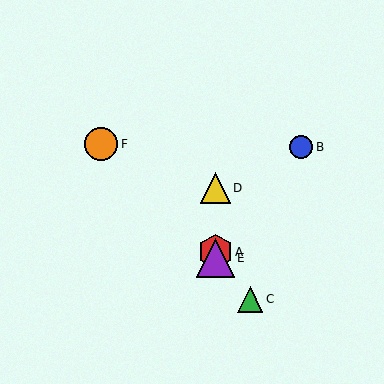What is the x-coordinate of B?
Object B is at x≈301.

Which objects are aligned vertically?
Objects A, D, E are aligned vertically.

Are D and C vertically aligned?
No, D is at x≈215 and C is at x≈250.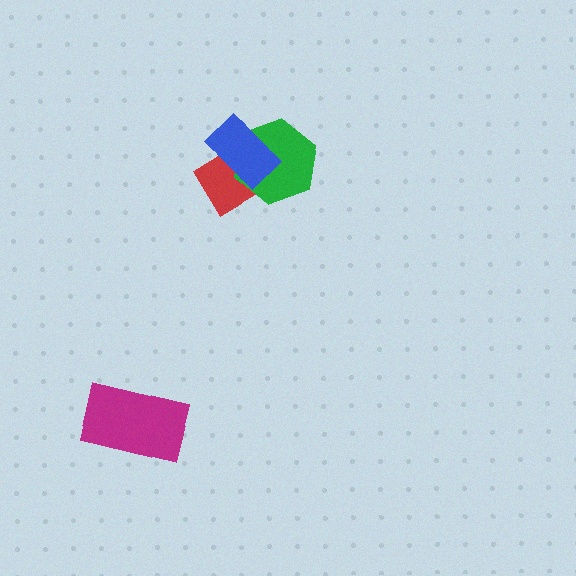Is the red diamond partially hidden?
Yes, it is partially covered by another shape.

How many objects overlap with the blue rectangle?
2 objects overlap with the blue rectangle.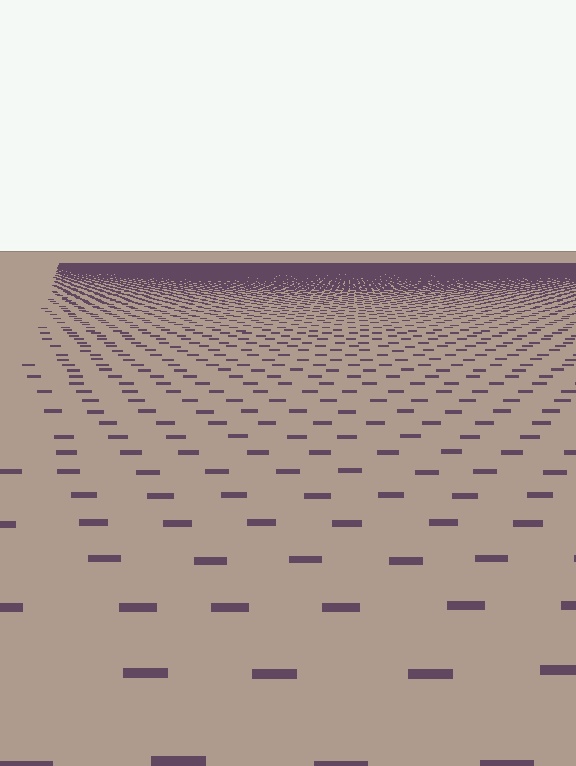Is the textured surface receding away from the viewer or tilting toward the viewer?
The surface is receding away from the viewer. Texture elements get smaller and denser toward the top.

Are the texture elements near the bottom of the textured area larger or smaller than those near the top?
Larger. Near the bottom, elements are closer to the viewer and appear at a bigger on-screen size.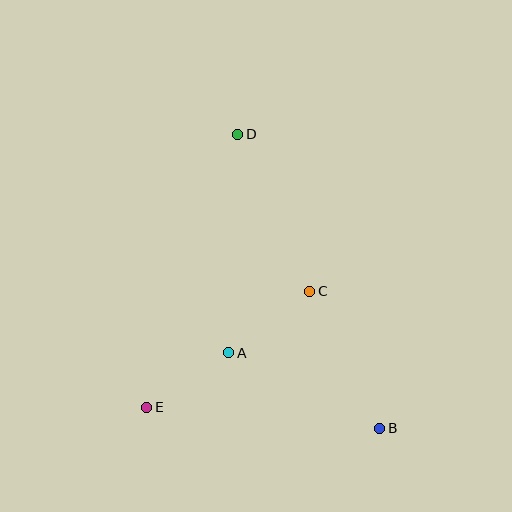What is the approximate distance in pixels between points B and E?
The distance between B and E is approximately 234 pixels.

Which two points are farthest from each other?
Points B and D are farthest from each other.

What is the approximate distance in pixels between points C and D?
The distance between C and D is approximately 173 pixels.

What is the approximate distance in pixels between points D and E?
The distance between D and E is approximately 287 pixels.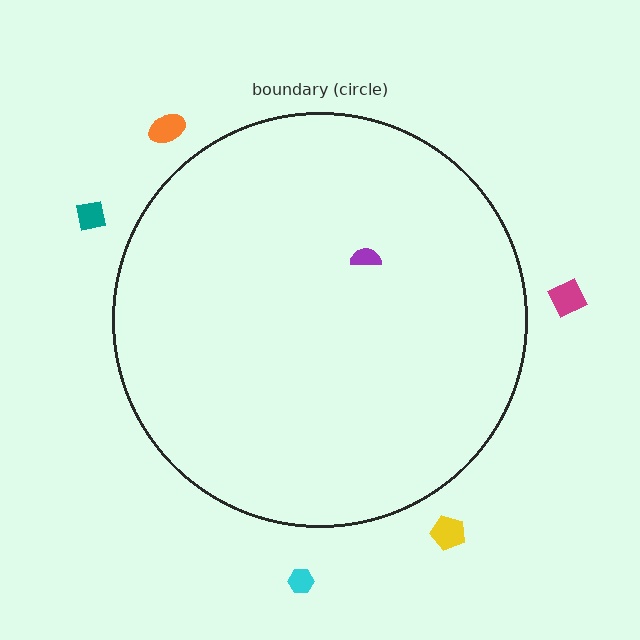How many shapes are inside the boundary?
1 inside, 5 outside.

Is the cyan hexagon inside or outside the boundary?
Outside.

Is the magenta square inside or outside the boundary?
Outside.